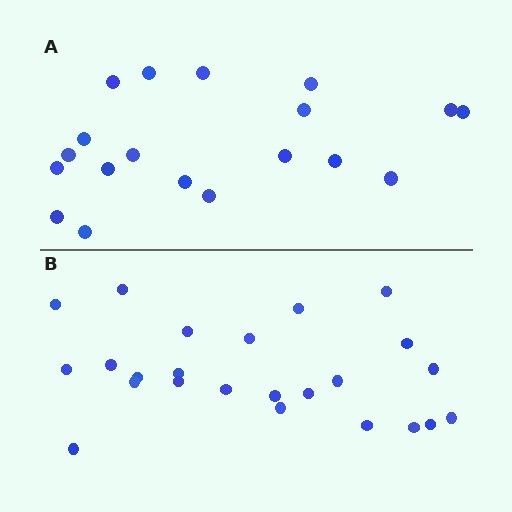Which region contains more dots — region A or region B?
Region B (the bottom region) has more dots.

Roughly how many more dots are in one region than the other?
Region B has about 5 more dots than region A.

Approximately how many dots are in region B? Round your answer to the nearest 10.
About 20 dots. (The exact count is 24, which rounds to 20.)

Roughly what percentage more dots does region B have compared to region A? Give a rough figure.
About 25% more.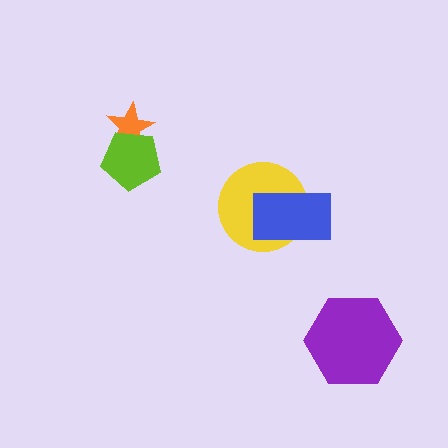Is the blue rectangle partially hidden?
No, no other shape covers it.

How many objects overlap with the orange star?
1 object overlaps with the orange star.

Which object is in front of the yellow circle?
The blue rectangle is in front of the yellow circle.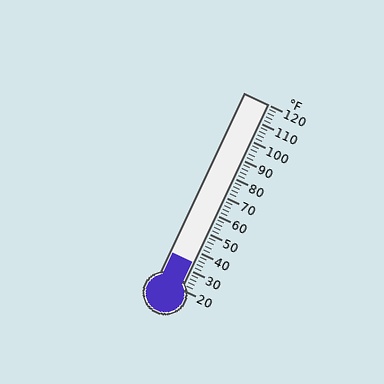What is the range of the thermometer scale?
The thermometer scale ranges from 20°F to 120°F.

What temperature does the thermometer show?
The thermometer shows approximately 34°F.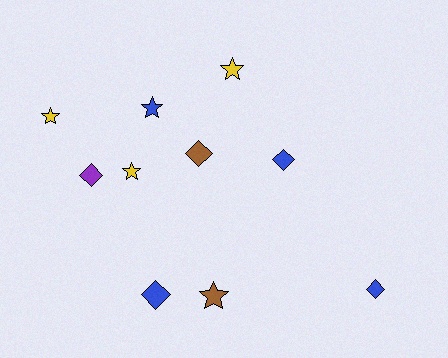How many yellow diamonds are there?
There are no yellow diamonds.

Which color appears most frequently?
Blue, with 4 objects.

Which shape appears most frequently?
Diamond, with 5 objects.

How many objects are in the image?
There are 10 objects.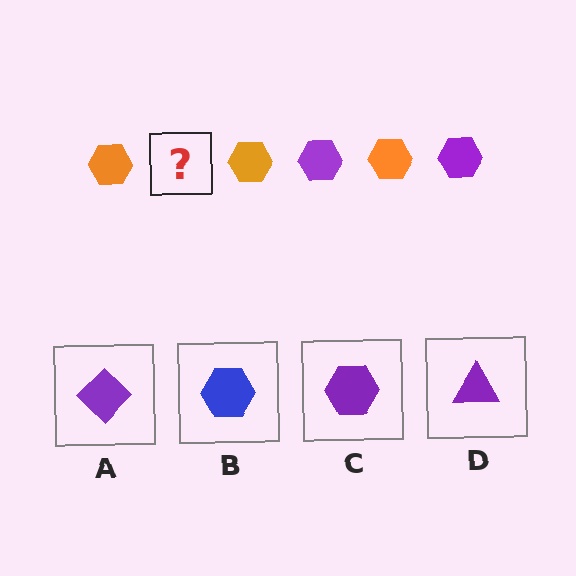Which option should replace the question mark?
Option C.